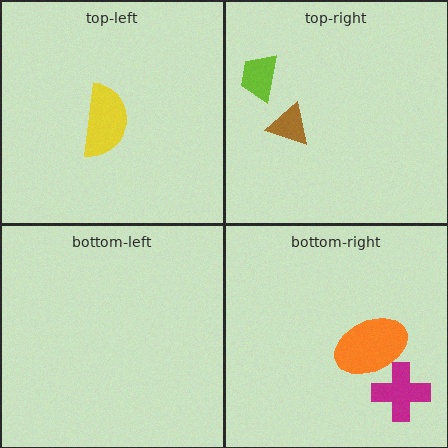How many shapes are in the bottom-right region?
2.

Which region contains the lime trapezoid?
The top-right region.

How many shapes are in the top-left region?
1.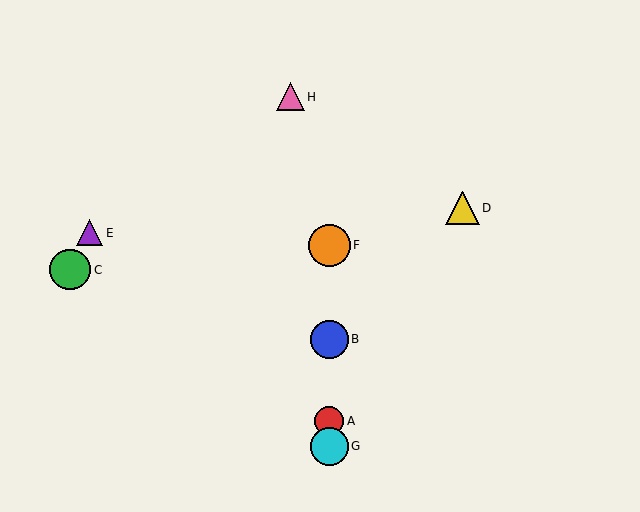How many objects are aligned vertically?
4 objects (A, B, F, G) are aligned vertically.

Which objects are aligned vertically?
Objects A, B, F, G are aligned vertically.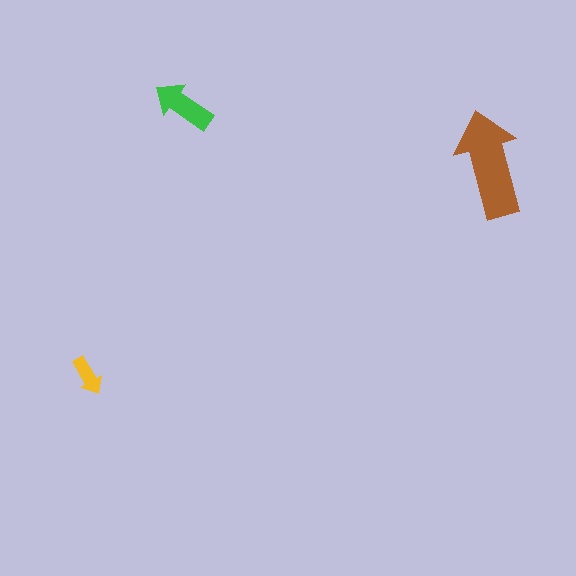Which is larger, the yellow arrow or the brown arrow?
The brown one.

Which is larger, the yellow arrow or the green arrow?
The green one.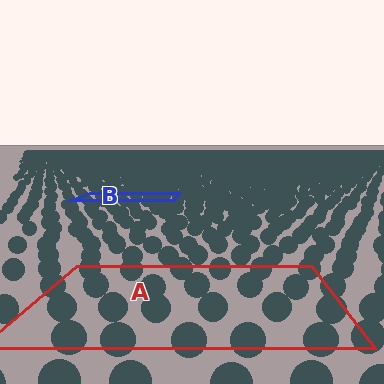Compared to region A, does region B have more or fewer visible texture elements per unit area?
Region B has more texture elements per unit area — they are packed more densely because it is farther away.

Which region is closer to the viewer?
Region A is closer. The texture elements there are larger and more spread out.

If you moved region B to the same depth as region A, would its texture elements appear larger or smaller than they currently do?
They would appear larger. At a closer depth, the same texture elements are projected at a bigger on-screen size.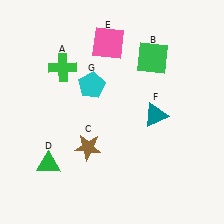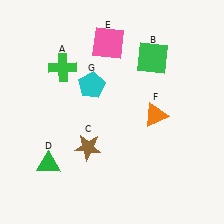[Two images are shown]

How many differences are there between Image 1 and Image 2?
There is 1 difference between the two images.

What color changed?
The triangle (F) changed from teal in Image 1 to orange in Image 2.